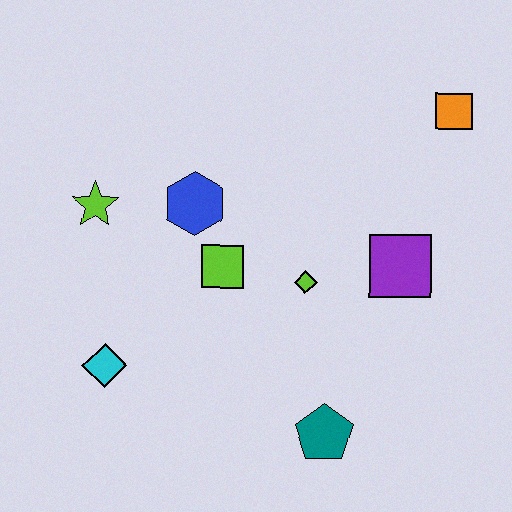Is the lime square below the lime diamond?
No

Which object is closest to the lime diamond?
The lime square is closest to the lime diamond.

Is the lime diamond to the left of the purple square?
Yes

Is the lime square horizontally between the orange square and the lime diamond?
No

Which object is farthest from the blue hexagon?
The orange square is farthest from the blue hexagon.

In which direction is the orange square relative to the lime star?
The orange square is to the right of the lime star.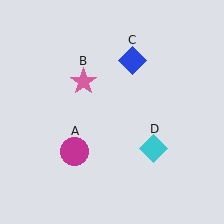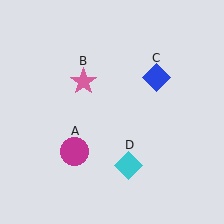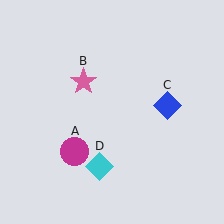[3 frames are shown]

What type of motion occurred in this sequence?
The blue diamond (object C), cyan diamond (object D) rotated clockwise around the center of the scene.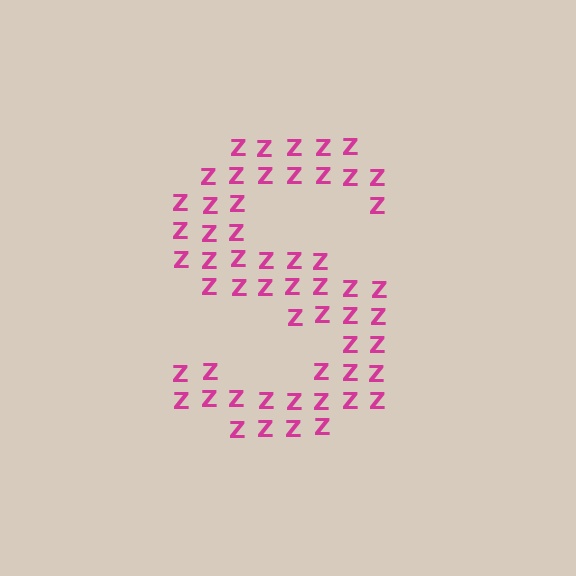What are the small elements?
The small elements are letter Z's.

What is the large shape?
The large shape is the letter S.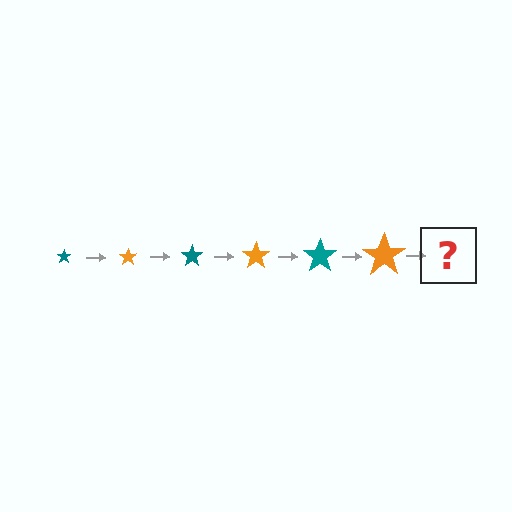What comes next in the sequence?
The next element should be a teal star, larger than the previous one.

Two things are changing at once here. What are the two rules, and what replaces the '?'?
The two rules are that the star grows larger each step and the color cycles through teal and orange. The '?' should be a teal star, larger than the previous one.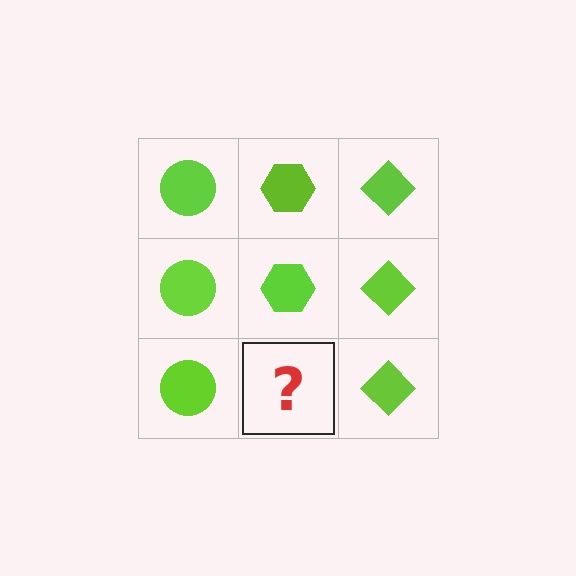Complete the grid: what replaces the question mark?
The question mark should be replaced with a lime hexagon.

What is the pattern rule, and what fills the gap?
The rule is that each column has a consistent shape. The gap should be filled with a lime hexagon.